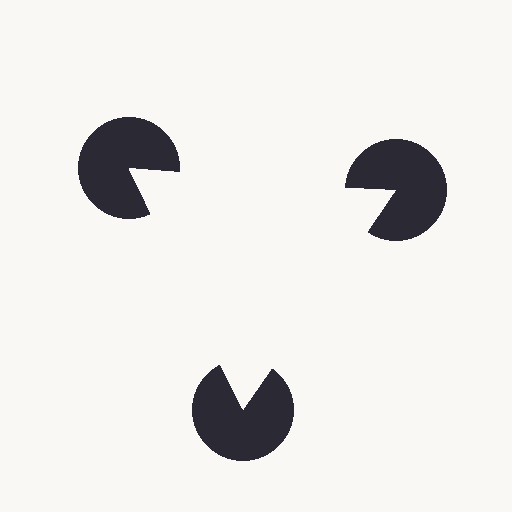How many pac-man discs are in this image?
There are 3 — one at each vertex of the illusory triangle.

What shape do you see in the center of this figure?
An illusory triangle — its edges are inferred from the aligned wedge cuts in the pac-man discs, not physically drawn.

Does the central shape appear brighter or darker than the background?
It typically appears slightly brighter than the background, even though no actual brightness change is drawn.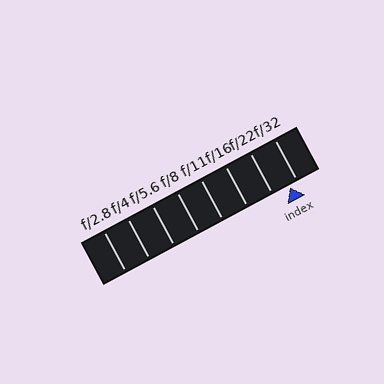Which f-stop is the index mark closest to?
The index mark is closest to f/32.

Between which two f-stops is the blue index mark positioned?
The index mark is between f/22 and f/32.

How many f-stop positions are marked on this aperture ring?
There are 8 f-stop positions marked.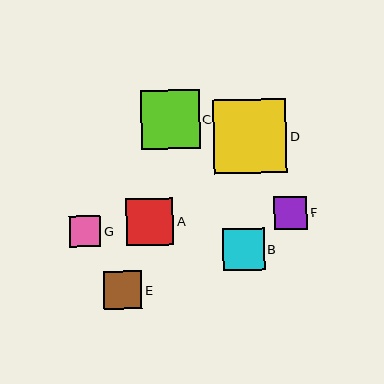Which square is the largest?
Square D is the largest with a size of approximately 73 pixels.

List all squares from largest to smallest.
From largest to smallest: D, C, A, B, E, F, G.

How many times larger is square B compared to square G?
Square B is approximately 1.3 times the size of square G.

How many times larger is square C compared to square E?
Square C is approximately 1.5 times the size of square E.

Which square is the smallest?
Square G is the smallest with a size of approximately 31 pixels.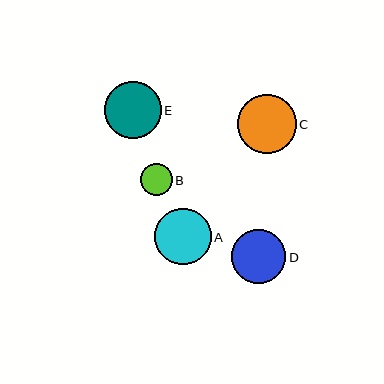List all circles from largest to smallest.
From largest to smallest: C, A, E, D, B.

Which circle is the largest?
Circle C is the largest with a size of approximately 59 pixels.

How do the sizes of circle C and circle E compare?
Circle C and circle E are approximately the same size.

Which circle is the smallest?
Circle B is the smallest with a size of approximately 32 pixels.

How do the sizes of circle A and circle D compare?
Circle A and circle D are approximately the same size.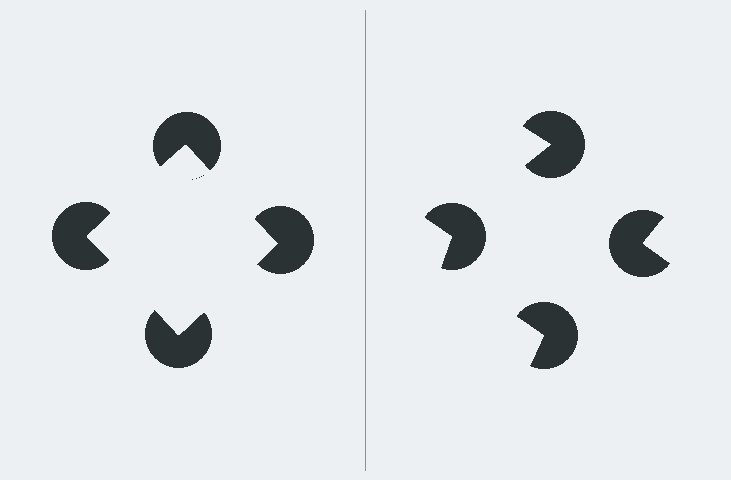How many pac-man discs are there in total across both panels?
8 — 4 on each side.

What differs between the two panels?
The pac-man discs are positioned identically on both sides; only the wedge orientations differ. On the left they align to a square; on the right they are misaligned.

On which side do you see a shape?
An illusory square appears on the left side. On the right side the wedge cuts are rotated, so no coherent shape forms.